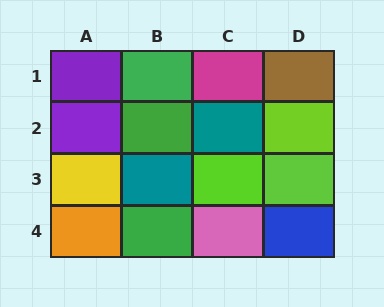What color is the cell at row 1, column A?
Purple.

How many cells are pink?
1 cell is pink.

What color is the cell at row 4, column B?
Green.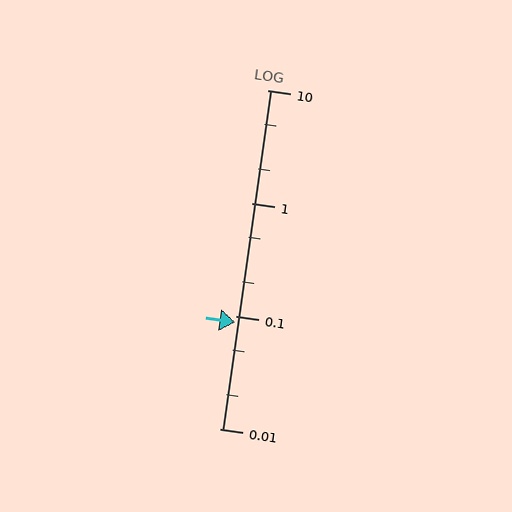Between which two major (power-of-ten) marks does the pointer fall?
The pointer is between 0.01 and 0.1.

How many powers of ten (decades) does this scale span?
The scale spans 3 decades, from 0.01 to 10.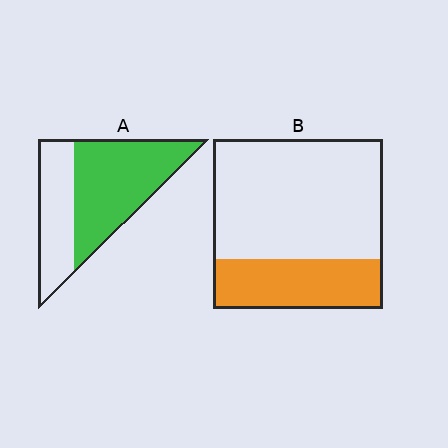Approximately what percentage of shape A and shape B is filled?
A is approximately 60% and B is approximately 30%.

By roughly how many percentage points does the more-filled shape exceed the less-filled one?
By roughly 35 percentage points (A over B).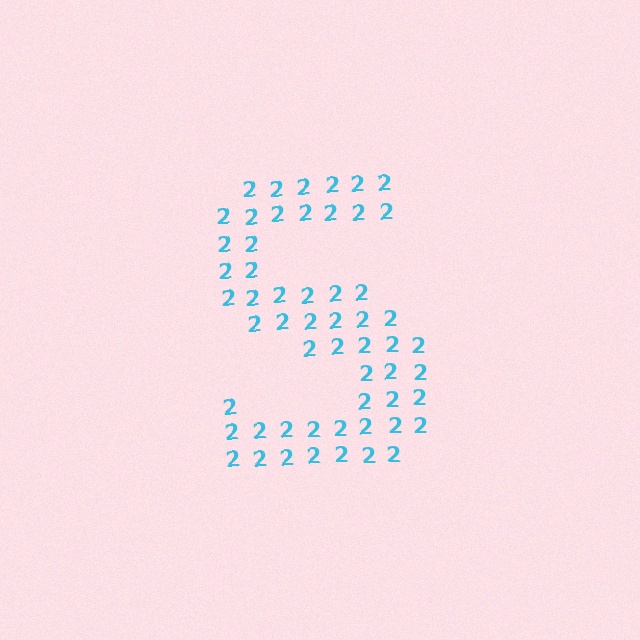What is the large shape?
The large shape is the letter S.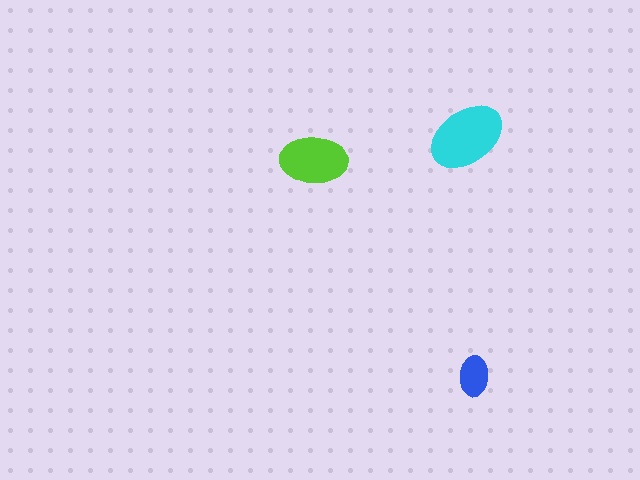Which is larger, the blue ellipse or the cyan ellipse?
The cyan one.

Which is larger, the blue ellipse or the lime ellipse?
The lime one.